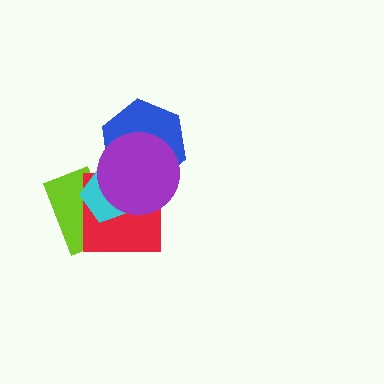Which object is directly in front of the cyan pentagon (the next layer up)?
The blue hexagon is directly in front of the cyan pentagon.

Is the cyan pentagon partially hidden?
Yes, it is partially covered by another shape.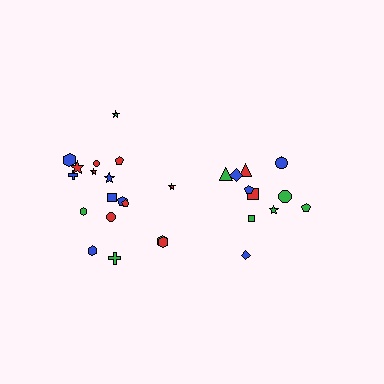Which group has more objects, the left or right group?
The left group.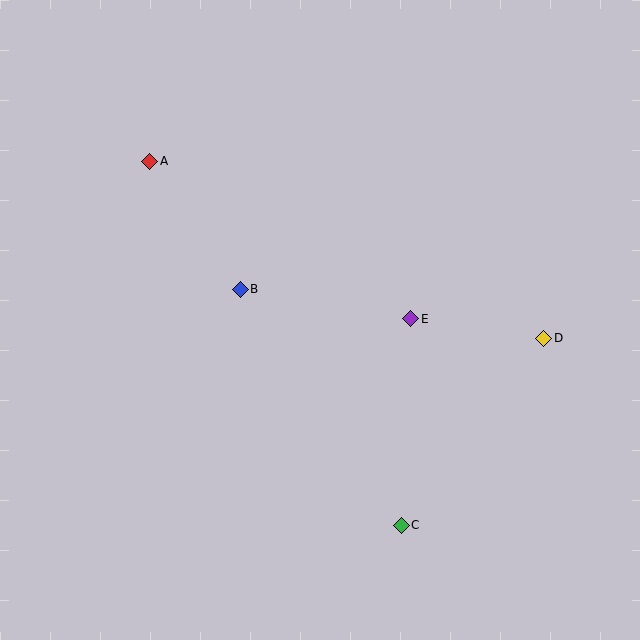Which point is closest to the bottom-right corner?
Point C is closest to the bottom-right corner.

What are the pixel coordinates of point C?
Point C is at (401, 525).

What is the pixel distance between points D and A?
The distance between D and A is 432 pixels.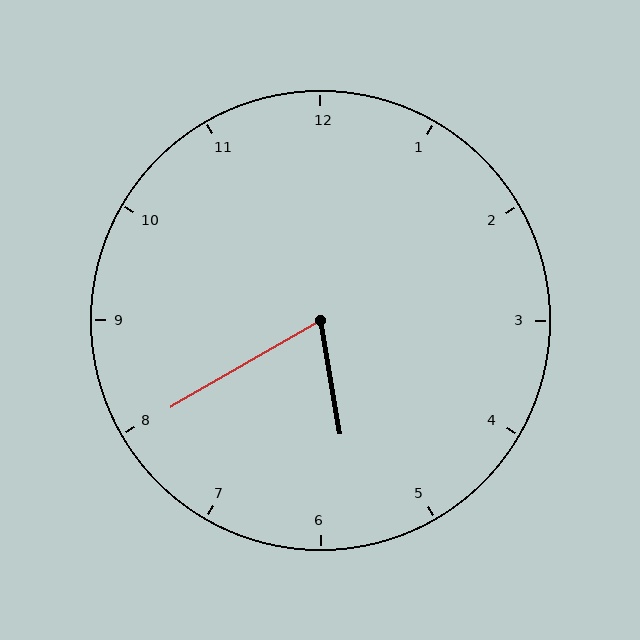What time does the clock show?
5:40.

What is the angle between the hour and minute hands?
Approximately 70 degrees.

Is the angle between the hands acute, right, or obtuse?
It is acute.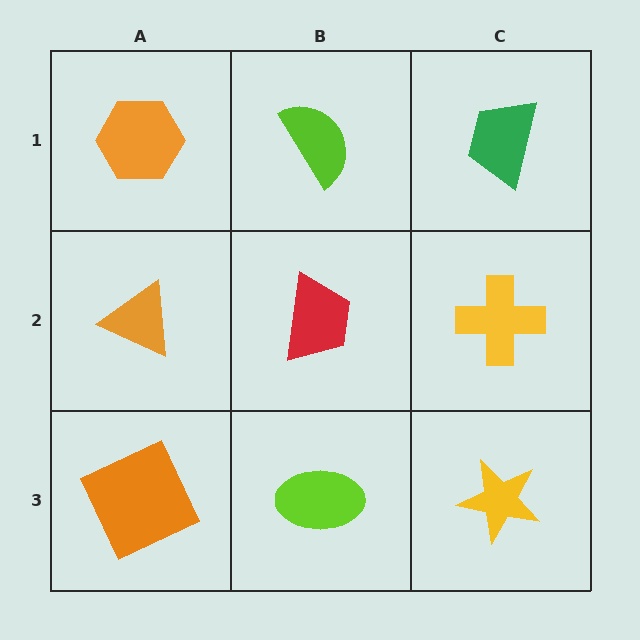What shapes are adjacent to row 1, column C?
A yellow cross (row 2, column C), a lime semicircle (row 1, column B).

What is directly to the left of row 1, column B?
An orange hexagon.